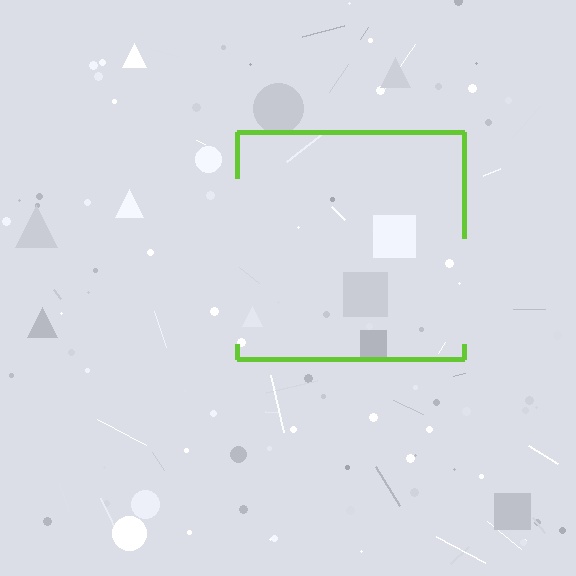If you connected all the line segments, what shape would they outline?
They would outline a square.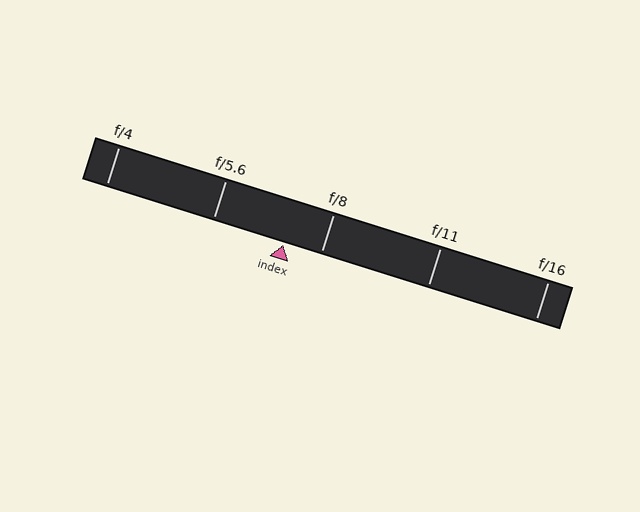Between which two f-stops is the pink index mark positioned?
The index mark is between f/5.6 and f/8.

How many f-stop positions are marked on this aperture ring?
There are 5 f-stop positions marked.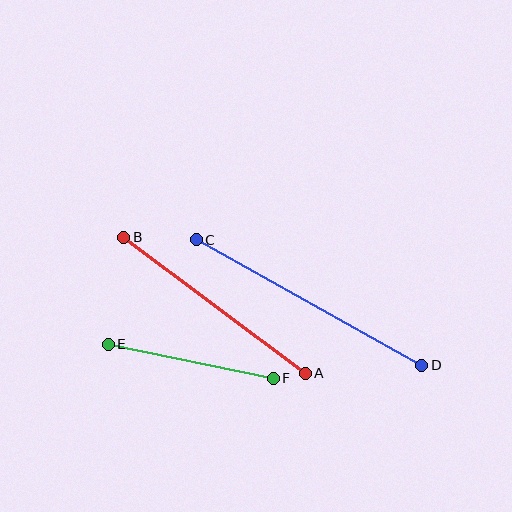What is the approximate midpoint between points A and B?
The midpoint is at approximately (215, 305) pixels.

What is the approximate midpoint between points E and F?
The midpoint is at approximately (191, 361) pixels.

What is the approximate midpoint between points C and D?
The midpoint is at approximately (309, 302) pixels.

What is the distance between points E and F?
The distance is approximately 169 pixels.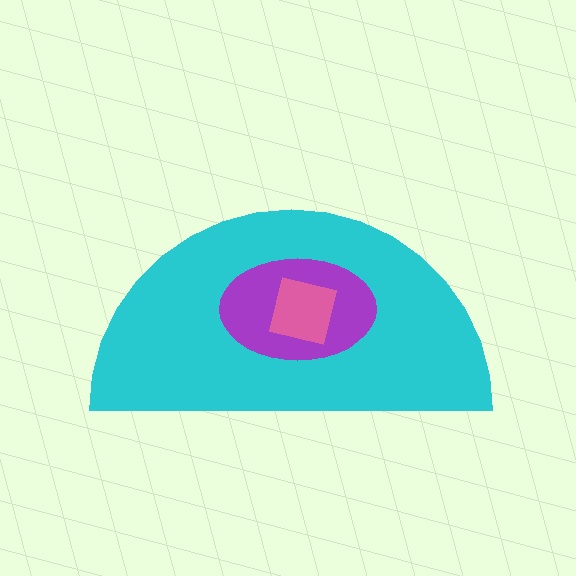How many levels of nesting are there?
3.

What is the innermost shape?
The pink square.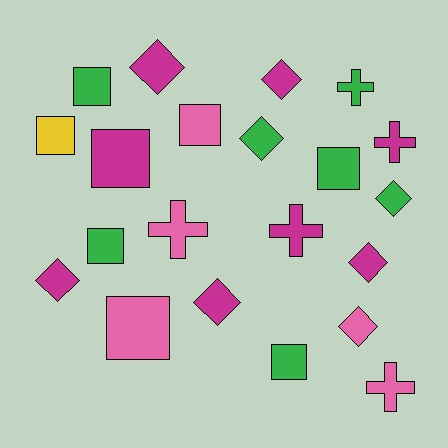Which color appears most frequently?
Magenta, with 8 objects.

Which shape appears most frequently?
Square, with 8 objects.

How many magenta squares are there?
There is 1 magenta square.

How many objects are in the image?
There are 21 objects.